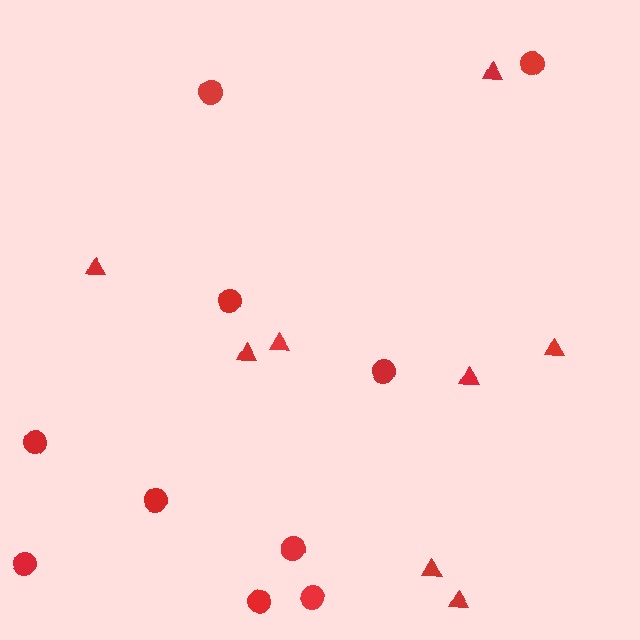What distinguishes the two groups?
There are 2 groups: one group of triangles (8) and one group of circles (10).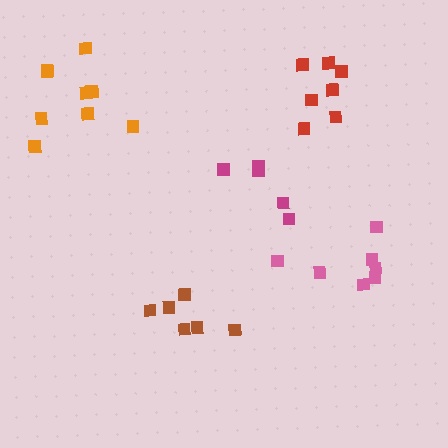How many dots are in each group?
Group 1: 7 dots, Group 2: 6 dots, Group 3: 9 dots, Group 4: 7 dots, Group 5: 5 dots (34 total).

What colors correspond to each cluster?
The clusters are colored: red, brown, orange, pink, magenta.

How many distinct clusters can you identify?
There are 5 distinct clusters.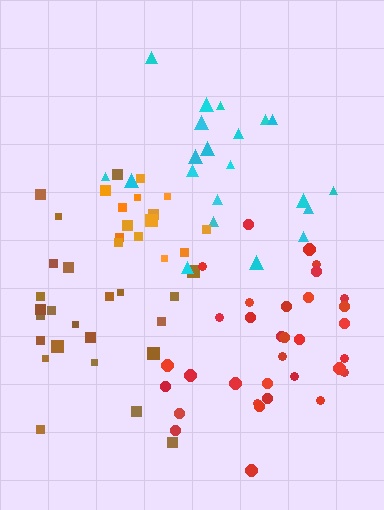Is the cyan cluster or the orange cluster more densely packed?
Orange.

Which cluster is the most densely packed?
Orange.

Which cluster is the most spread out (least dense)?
Cyan.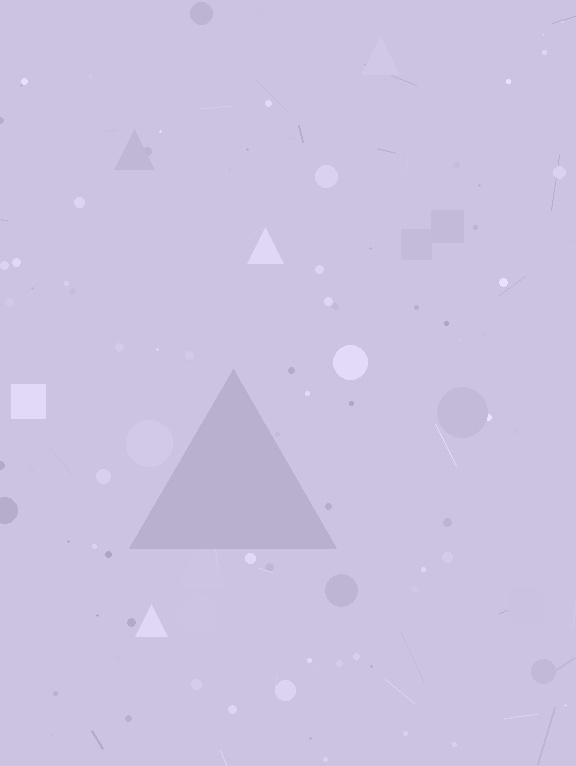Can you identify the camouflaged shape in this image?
The camouflaged shape is a triangle.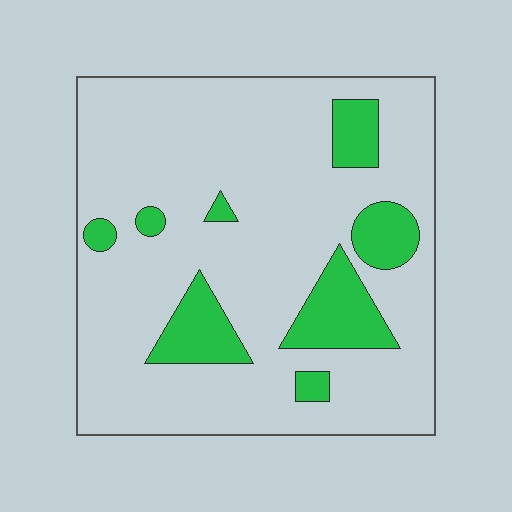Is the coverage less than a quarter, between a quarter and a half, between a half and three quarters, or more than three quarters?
Less than a quarter.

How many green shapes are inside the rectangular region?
8.